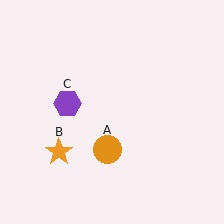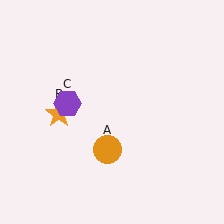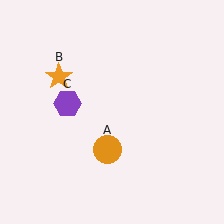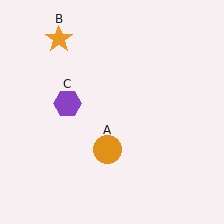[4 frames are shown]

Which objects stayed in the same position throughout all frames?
Orange circle (object A) and purple hexagon (object C) remained stationary.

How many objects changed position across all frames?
1 object changed position: orange star (object B).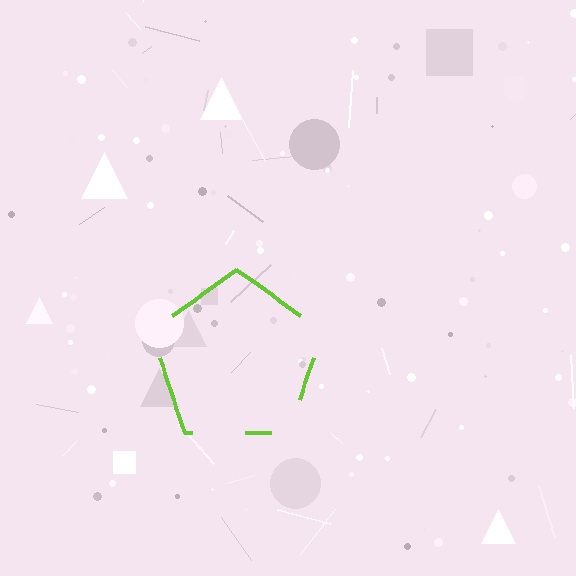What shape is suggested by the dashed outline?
The dashed outline suggests a pentagon.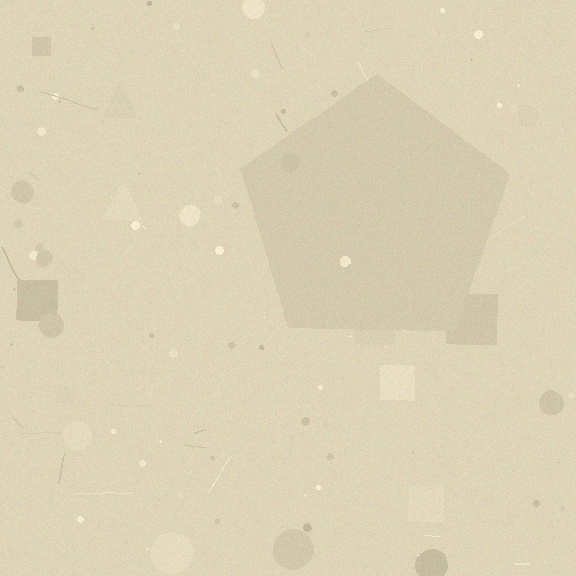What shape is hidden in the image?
A pentagon is hidden in the image.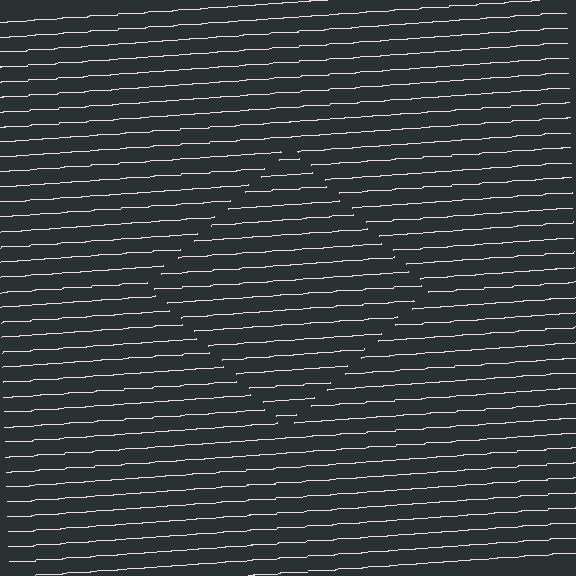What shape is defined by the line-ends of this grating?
An illusory square. The interior of the shape contains the same grating, shifted by half a period — the contour is defined by the phase discontinuity where line-ends from the inner and outer gratings abut.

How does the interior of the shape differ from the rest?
The interior of the shape contains the same grating, shifted by half a period — the contour is defined by the phase discontinuity where line-ends from the inner and outer gratings abut.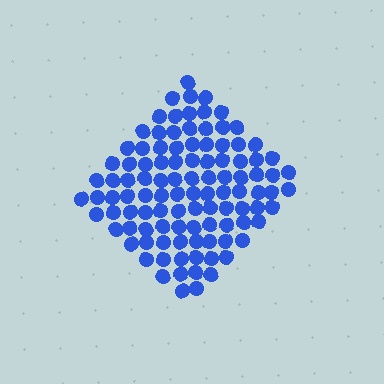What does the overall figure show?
The overall figure shows a diamond.